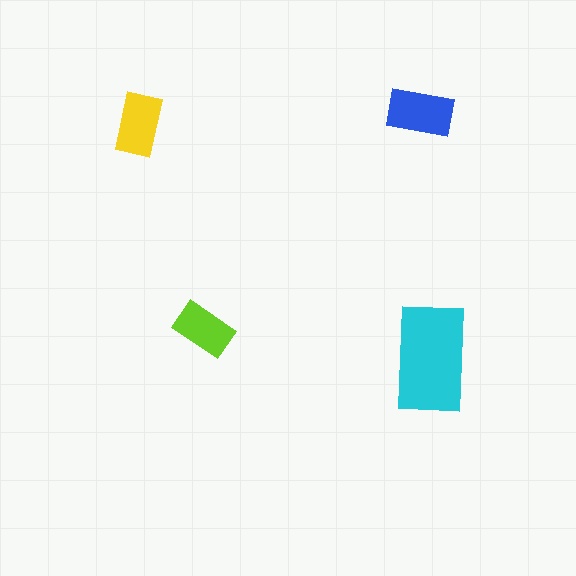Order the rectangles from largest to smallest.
the cyan one, the blue one, the yellow one, the lime one.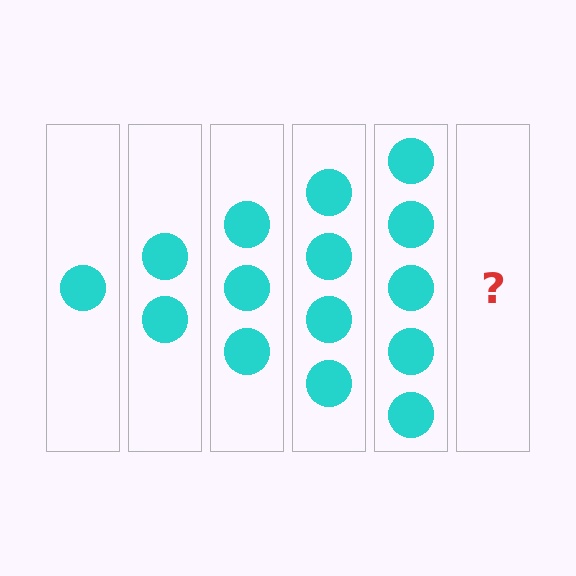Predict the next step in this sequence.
The next step is 6 circles.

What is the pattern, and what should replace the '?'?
The pattern is that each step adds one more circle. The '?' should be 6 circles.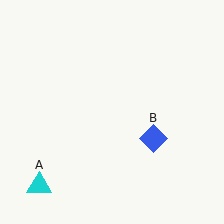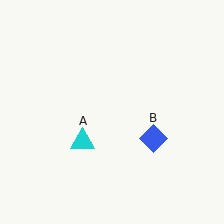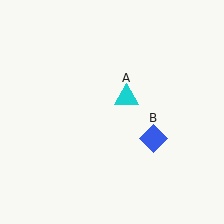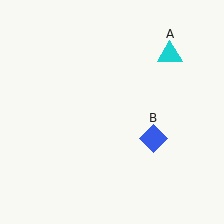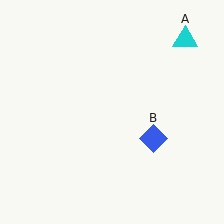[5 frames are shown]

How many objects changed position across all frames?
1 object changed position: cyan triangle (object A).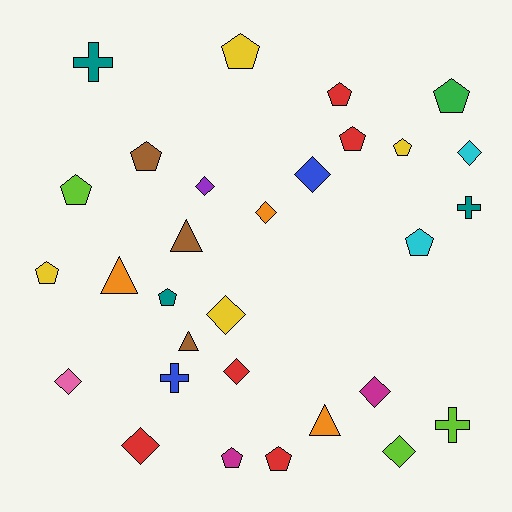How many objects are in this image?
There are 30 objects.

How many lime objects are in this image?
There are 3 lime objects.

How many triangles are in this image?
There are 4 triangles.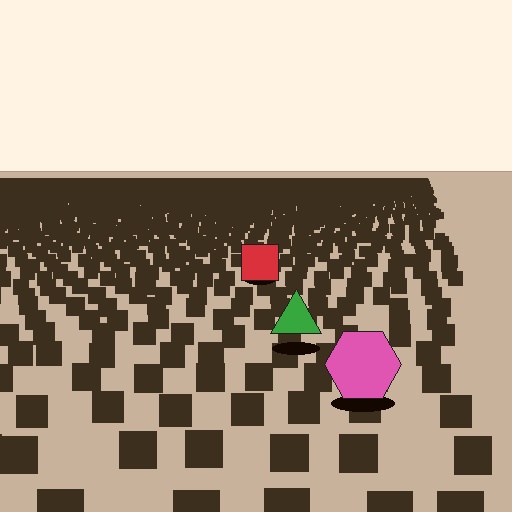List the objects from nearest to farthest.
From nearest to farthest: the pink hexagon, the green triangle, the red square.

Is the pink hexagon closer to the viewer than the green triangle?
Yes. The pink hexagon is closer — you can tell from the texture gradient: the ground texture is coarser near it.